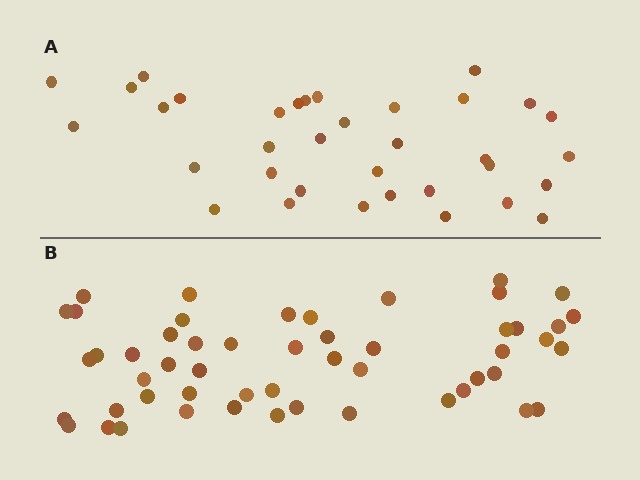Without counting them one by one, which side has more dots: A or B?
Region B (the bottom region) has more dots.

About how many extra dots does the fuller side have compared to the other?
Region B has approximately 15 more dots than region A.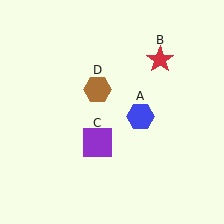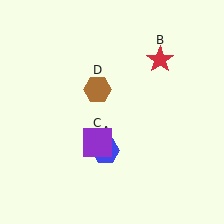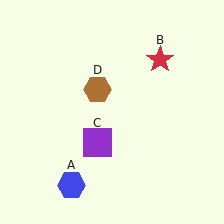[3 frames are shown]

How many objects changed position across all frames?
1 object changed position: blue hexagon (object A).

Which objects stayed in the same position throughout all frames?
Red star (object B) and purple square (object C) and brown hexagon (object D) remained stationary.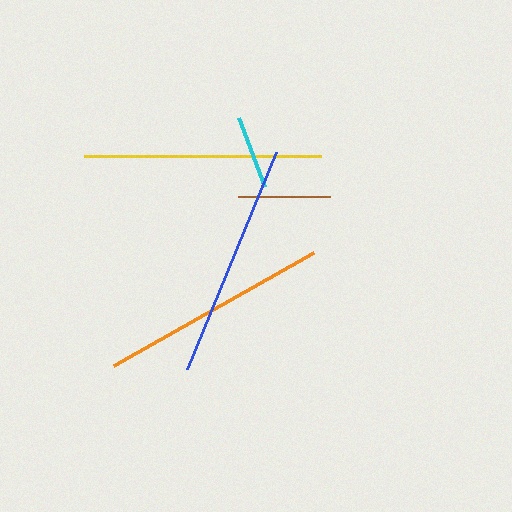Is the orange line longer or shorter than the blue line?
The blue line is longer than the orange line.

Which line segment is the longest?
The yellow line is the longest at approximately 237 pixels.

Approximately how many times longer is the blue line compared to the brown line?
The blue line is approximately 2.6 times the length of the brown line.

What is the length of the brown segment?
The brown segment is approximately 92 pixels long.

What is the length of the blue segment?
The blue segment is approximately 235 pixels long.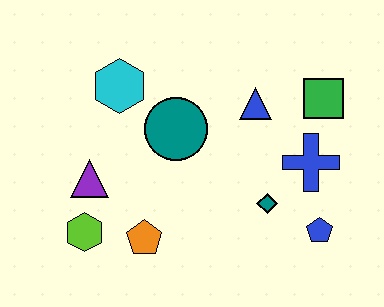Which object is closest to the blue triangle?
The green square is closest to the blue triangle.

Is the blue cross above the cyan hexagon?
No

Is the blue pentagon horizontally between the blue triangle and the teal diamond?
No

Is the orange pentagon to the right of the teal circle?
No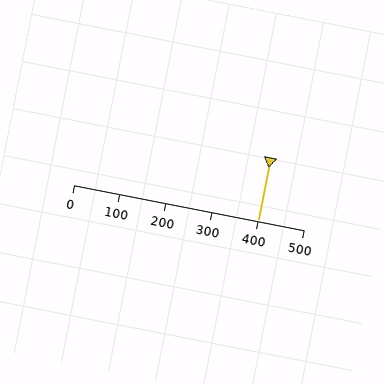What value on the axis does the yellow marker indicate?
The marker indicates approximately 400.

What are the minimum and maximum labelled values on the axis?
The axis runs from 0 to 500.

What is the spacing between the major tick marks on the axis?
The major ticks are spaced 100 apart.